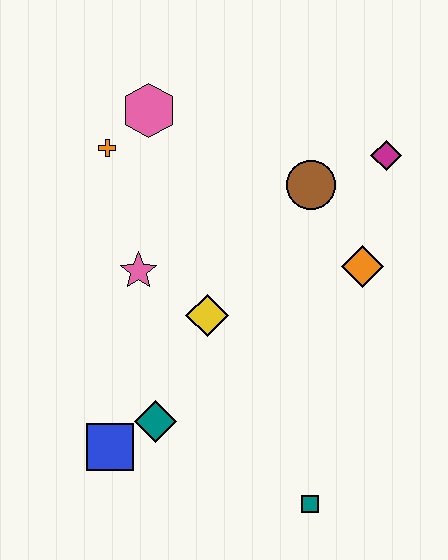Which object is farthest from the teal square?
The pink hexagon is farthest from the teal square.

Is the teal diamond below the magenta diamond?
Yes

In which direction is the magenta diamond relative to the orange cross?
The magenta diamond is to the right of the orange cross.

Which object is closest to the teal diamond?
The blue square is closest to the teal diamond.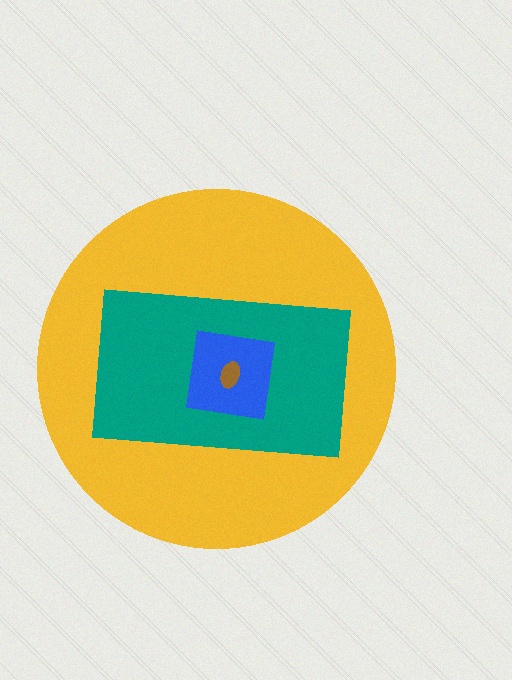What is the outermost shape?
The yellow circle.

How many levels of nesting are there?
4.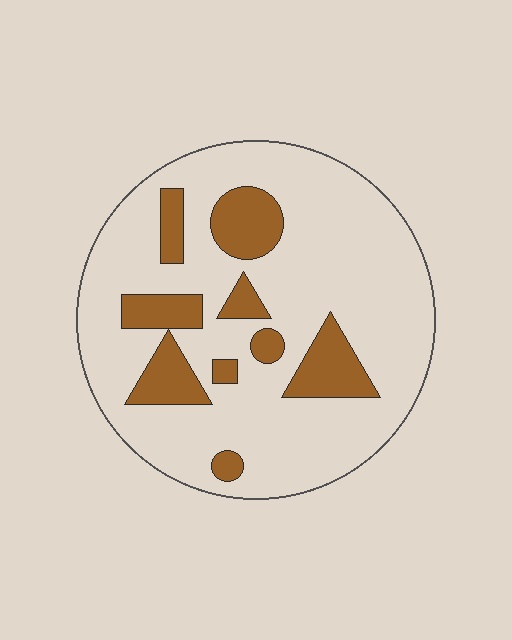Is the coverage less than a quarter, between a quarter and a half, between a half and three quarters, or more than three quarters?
Less than a quarter.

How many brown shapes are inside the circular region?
9.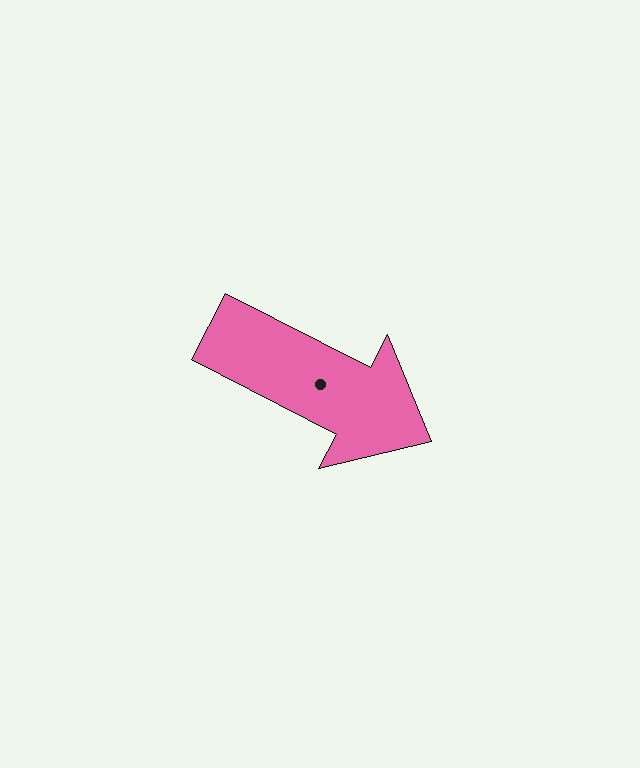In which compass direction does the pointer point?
Southeast.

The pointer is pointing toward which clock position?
Roughly 4 o'clock.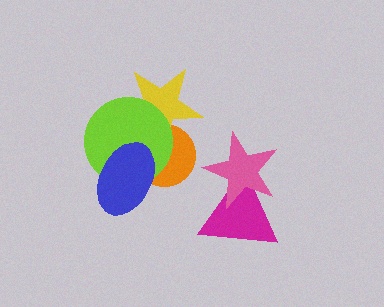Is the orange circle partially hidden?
Yes, it is partially covered by another shape.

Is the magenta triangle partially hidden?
Yes, it is partially covered by another shape.